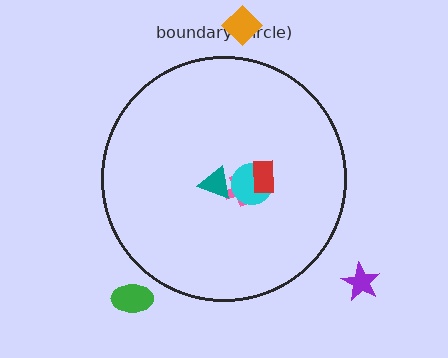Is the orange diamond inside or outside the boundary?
Outside.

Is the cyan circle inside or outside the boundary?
Inside.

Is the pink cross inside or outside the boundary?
Inside.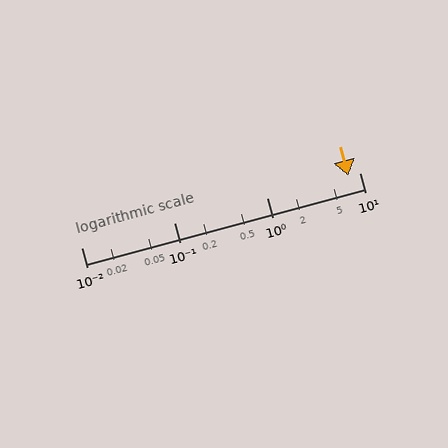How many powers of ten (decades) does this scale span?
The scale spans 3 decades, from 0.01 to 10.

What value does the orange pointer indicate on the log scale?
The pointer indicates approximately 7.6.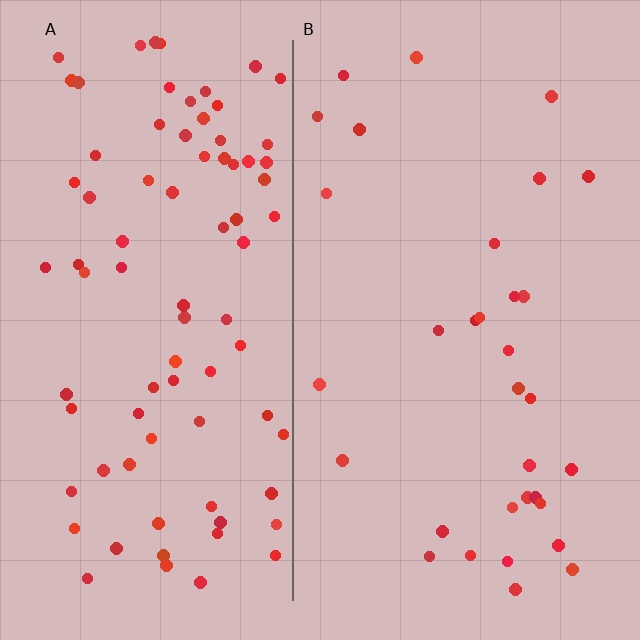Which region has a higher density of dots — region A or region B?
A (the left).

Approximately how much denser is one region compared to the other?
Approximately 2.6× — region A over region B.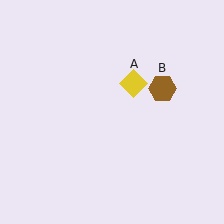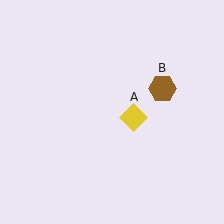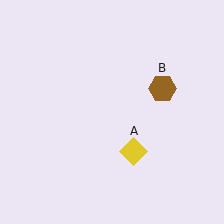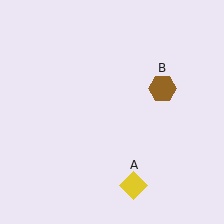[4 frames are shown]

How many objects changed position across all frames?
1 object changed position: yellow diamond (object A).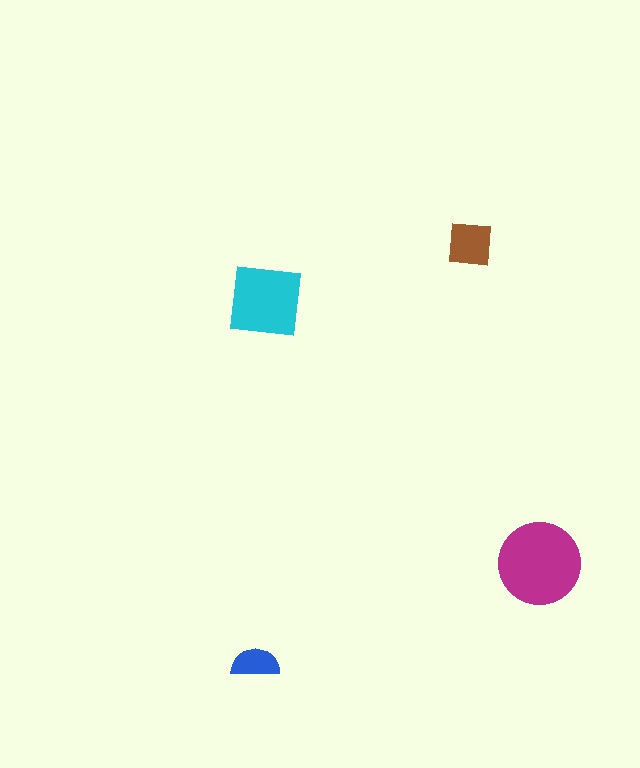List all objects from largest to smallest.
The magenta circle, the cyan square, the brown square, the blue semicircle.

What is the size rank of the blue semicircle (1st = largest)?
4th.